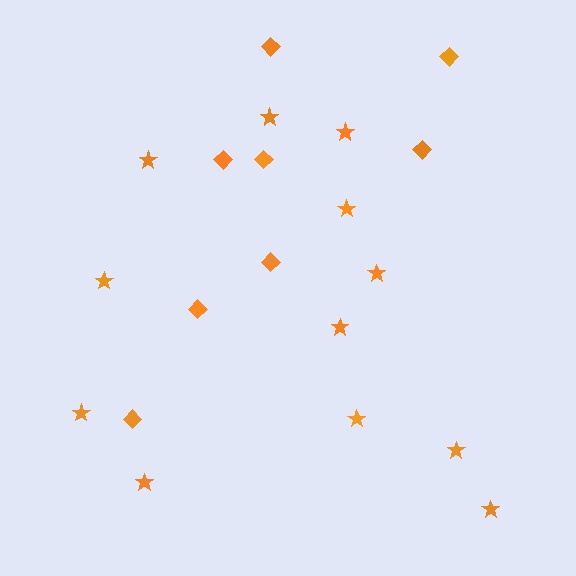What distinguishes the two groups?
There are 2 groups: one group of stars (12) and one group of diamonds (8).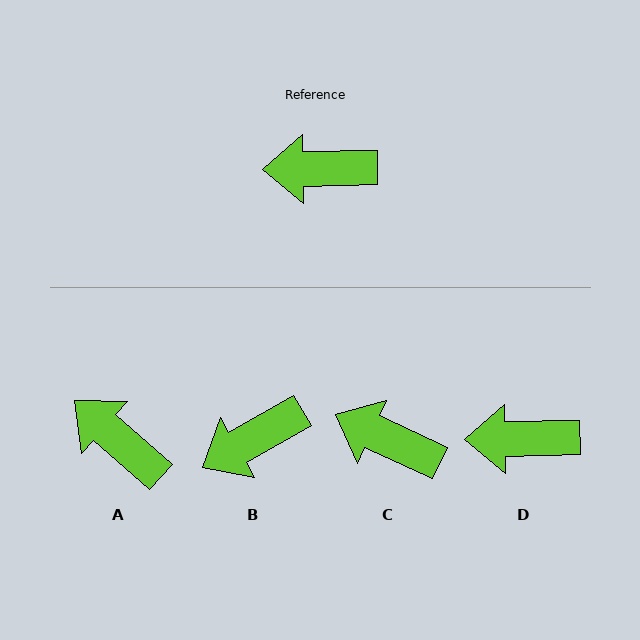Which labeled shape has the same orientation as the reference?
D.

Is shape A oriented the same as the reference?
No, it is off by about 43 degrees.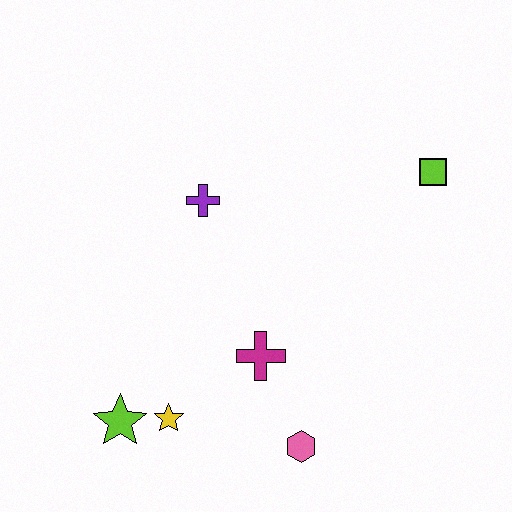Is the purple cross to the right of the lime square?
No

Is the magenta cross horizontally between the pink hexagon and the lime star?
Yes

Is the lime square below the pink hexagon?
No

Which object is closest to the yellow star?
The lime star is closest to the yellow star.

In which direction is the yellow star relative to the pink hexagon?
The yellow star is to the left of the pink hexagon.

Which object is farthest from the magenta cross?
The lime square is farthest from the magenta cross.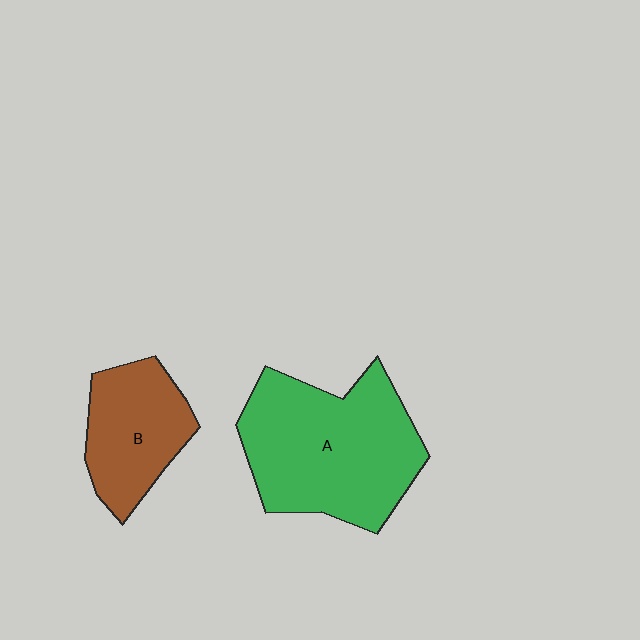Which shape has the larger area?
Shape A (green).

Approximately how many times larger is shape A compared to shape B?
Approximately 1.8 times.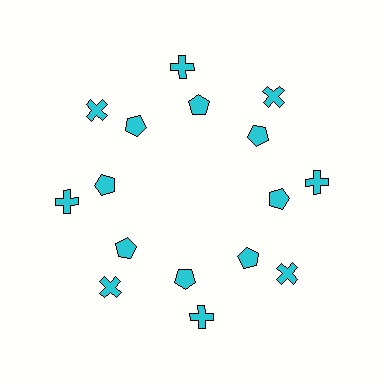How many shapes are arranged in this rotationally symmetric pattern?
There are 16 shapes, arranged in 8 groups of 2.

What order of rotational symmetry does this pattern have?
This pattern has 8-fold rotational symmetry.